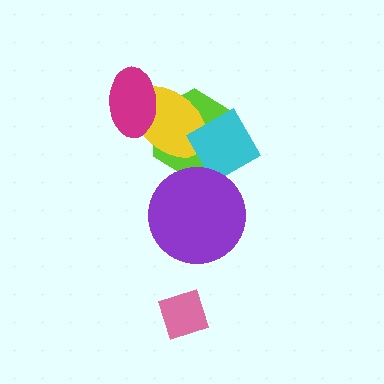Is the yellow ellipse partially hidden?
Yes, it is partially covered by another shape.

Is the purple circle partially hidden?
No, no other shape covers it.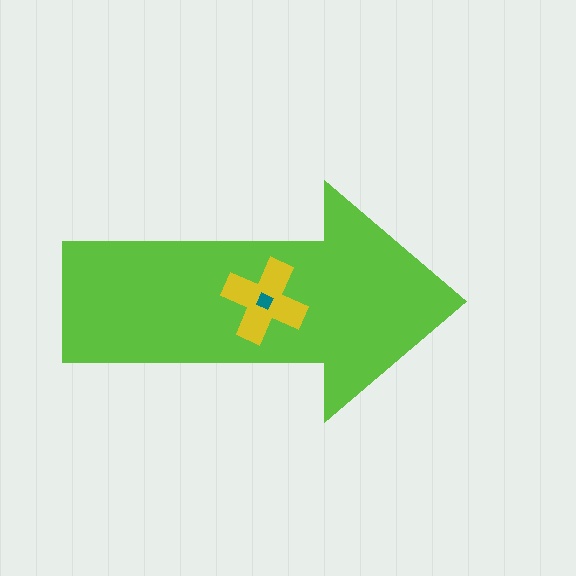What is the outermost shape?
The lime arrow.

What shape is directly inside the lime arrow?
The yellow cross.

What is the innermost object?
The teal square.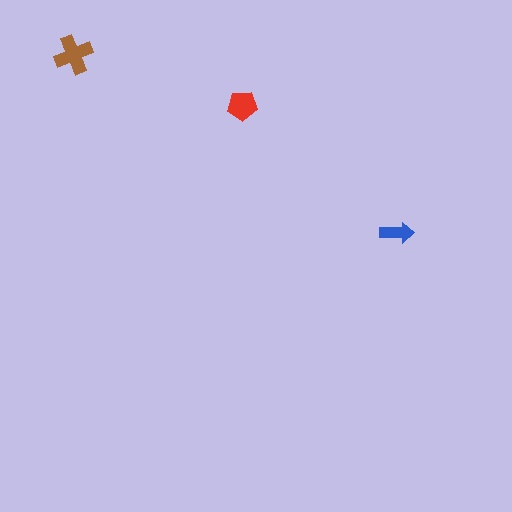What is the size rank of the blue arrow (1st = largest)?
3rd.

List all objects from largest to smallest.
The brown cross, the red pentagon, the blue arrow.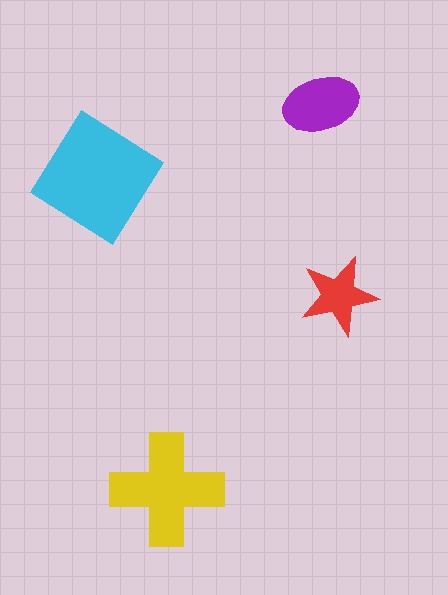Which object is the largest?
The cyan diamond.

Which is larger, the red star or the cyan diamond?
The cyan diamond.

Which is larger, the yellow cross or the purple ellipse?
The yellow cross.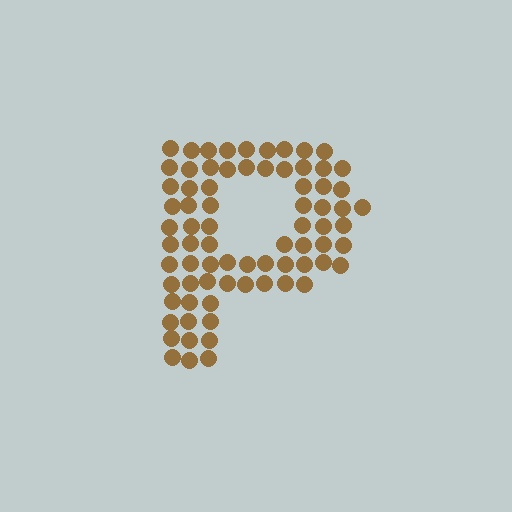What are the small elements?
The small elements are circles.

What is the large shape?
The large shape is the letter P.